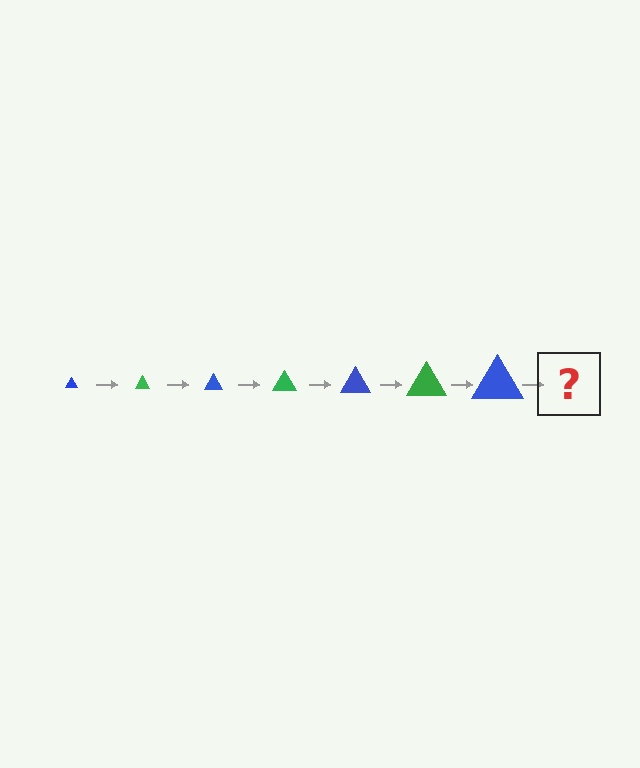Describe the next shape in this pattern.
It should be a green triangle, larger than the previous one.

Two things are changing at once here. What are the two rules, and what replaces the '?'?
The two rules are that the triangle grows larger each step and the color cycles through blue and green. The '?' should be a green triangle, larger than the previous one.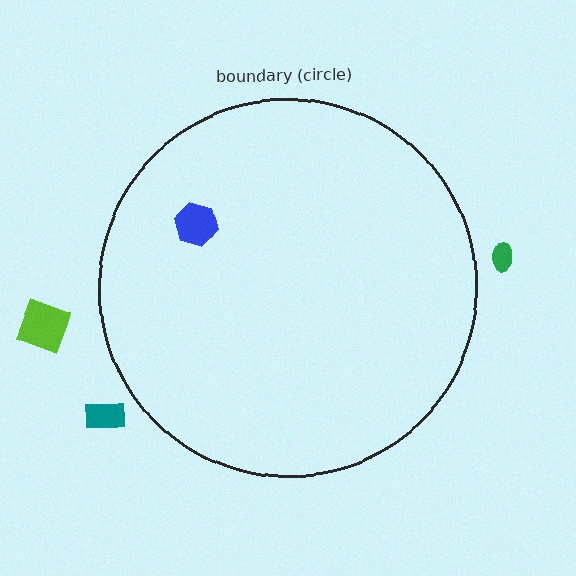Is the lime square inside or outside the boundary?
Outside.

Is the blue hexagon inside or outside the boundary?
Inside.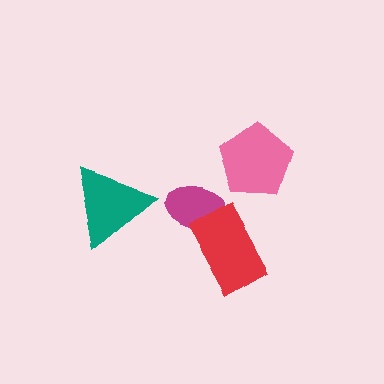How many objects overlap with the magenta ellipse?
1 object overlaps with the magenta ellipse.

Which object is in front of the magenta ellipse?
The red rectangle is in front of the magenta ellipse.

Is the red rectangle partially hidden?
No, no other shape covers it.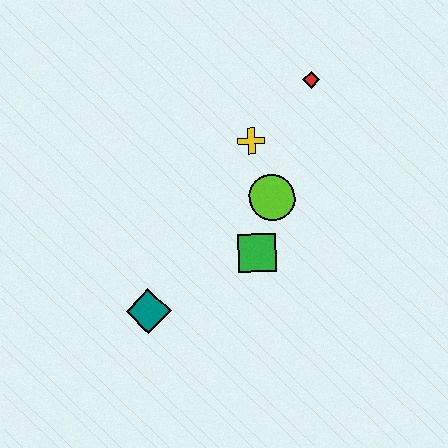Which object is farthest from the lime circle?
The teal diamond is farthest from the lime circle.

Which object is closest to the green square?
The lime circle is closest to the green square.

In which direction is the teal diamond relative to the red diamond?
The teal diamond is below the red diamond.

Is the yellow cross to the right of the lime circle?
No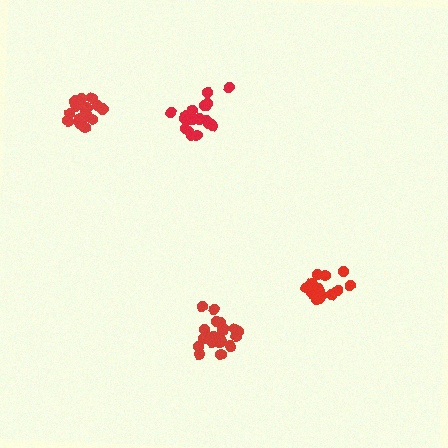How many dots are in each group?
Group 1: 20 dots, Group 2: 20 dots, Group 3: 15 dots, Group 4: 19 dots (74 total).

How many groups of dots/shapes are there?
There are 4 groups.